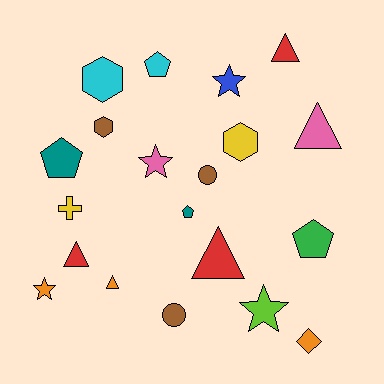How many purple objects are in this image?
There are no purple objects.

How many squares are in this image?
There are no squares.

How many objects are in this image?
There are 20 objects.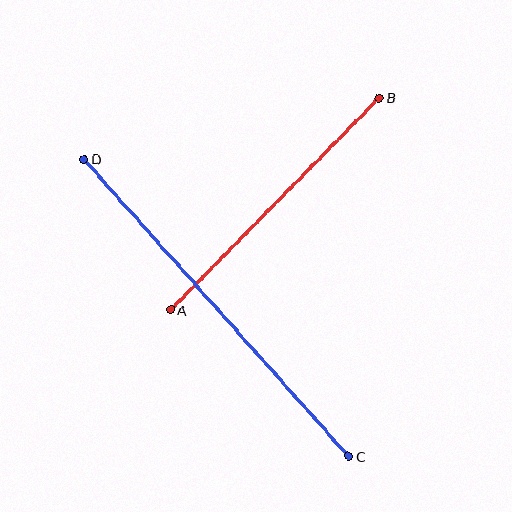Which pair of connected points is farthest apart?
Points C and D are farthest apart.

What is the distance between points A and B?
The distance is approximately 297 pixels.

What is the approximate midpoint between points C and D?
The midpoint is at approximately (216, 308) pixels.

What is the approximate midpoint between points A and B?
The midpoint is at approximately (275, 204) pixels.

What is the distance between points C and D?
The distance is approximately 398 pixels.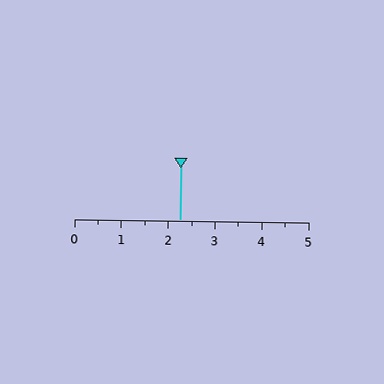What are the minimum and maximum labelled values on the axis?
The axis runs from 0 to 5.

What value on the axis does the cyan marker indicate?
The marker indicates approximately 2.2.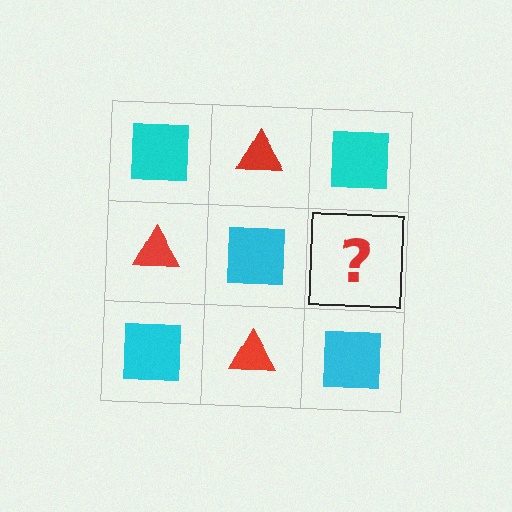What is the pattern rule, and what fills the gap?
The rule is that it alternates cyan square and red triangle in a checkerboard pattern. The gap should be filled with a red triangle.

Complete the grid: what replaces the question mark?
The question mark should be replaced with a red triangle.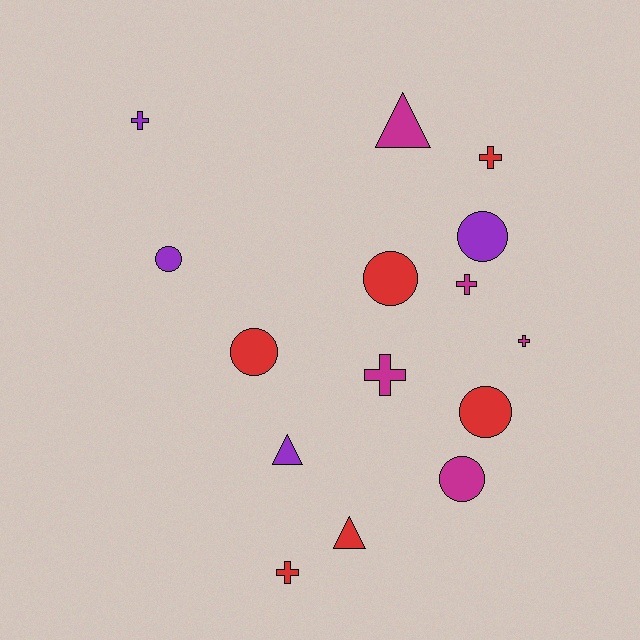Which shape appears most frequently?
Circle, with 6 objects.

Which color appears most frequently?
Red, with 6 objects.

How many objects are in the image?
There are 15 objects.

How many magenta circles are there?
There is 1 magenta circle.